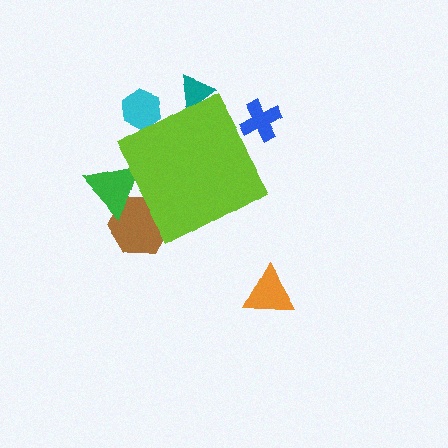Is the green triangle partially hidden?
Yes, the green triangle is partially hidden behind the lime diamond.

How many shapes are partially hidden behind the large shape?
5 shapes are partially hidden.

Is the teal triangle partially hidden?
Yes, the teal triangle is partially hidden behind the lime diamond.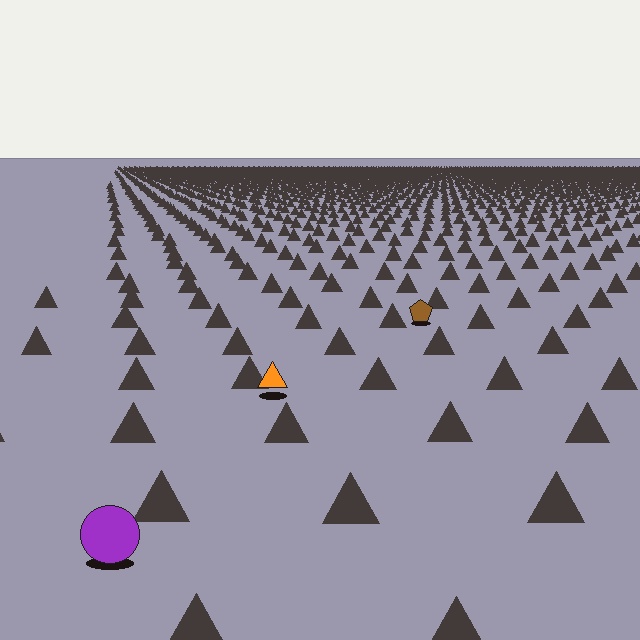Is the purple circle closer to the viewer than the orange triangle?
Yes. The purple circle is closer — you can tell from the texture gradient: the ground texture is coarser near it.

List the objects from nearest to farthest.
From nearest to farthest: the purple circle, the orange triangle, the brown pentagon.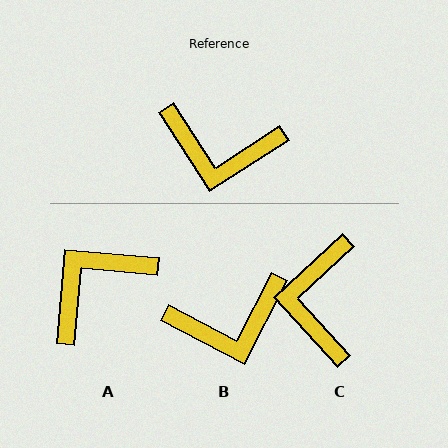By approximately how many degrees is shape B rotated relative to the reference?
Approximately 30 degrees counter-clockwise.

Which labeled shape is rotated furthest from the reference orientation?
A, about 127 degrees away.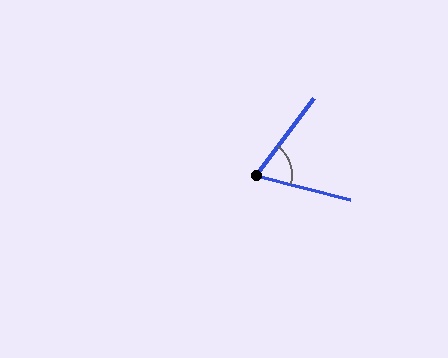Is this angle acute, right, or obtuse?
It is acute.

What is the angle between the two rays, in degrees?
Approximately 67 degrees.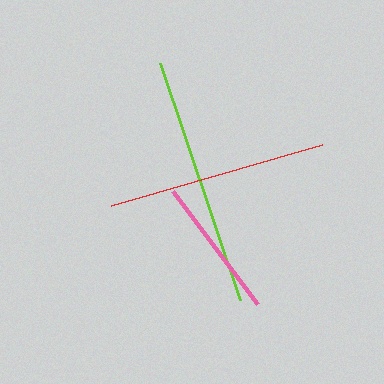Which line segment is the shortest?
The pink line is the shortest at approximately 141 pixels.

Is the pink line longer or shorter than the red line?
The red line is longer than the pink line.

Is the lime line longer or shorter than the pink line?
The lime line is longer than the pink line.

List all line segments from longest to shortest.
From longest to shortest: lime, red, pink.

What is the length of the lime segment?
The lime segment is approximately 250 pixels long.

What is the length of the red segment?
The red segment is approximately 220 pixels long.